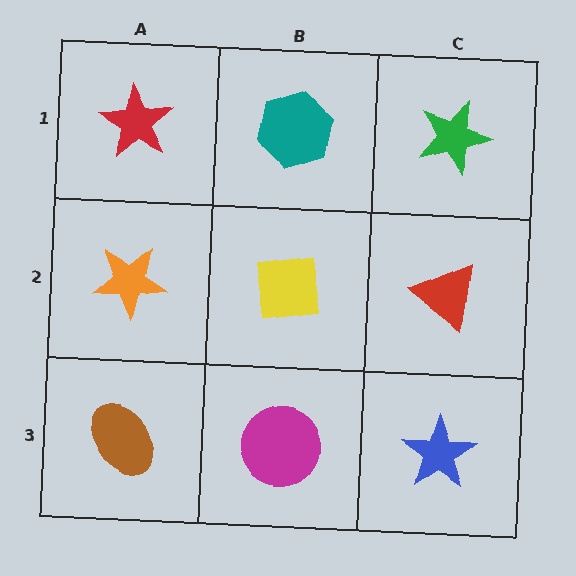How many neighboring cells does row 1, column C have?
2.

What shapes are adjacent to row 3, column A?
An orange star (row 2, column A), a magenta circle (row 3, column B).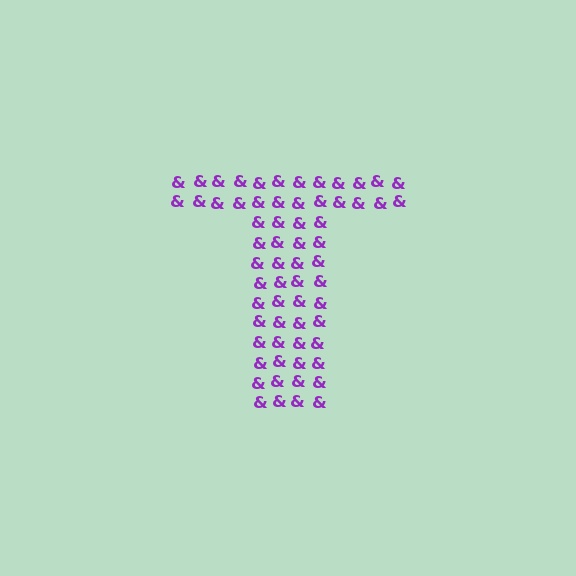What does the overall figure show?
The overall figure shows the letter T.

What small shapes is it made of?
It is made of small ampersands.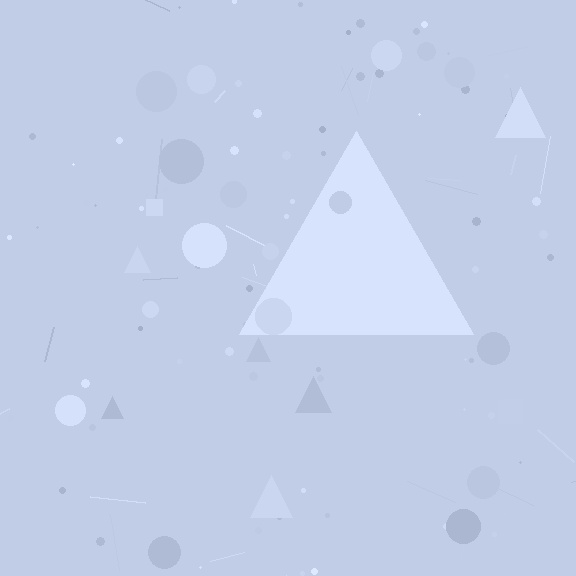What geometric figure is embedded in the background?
A triangle is embedded in the background.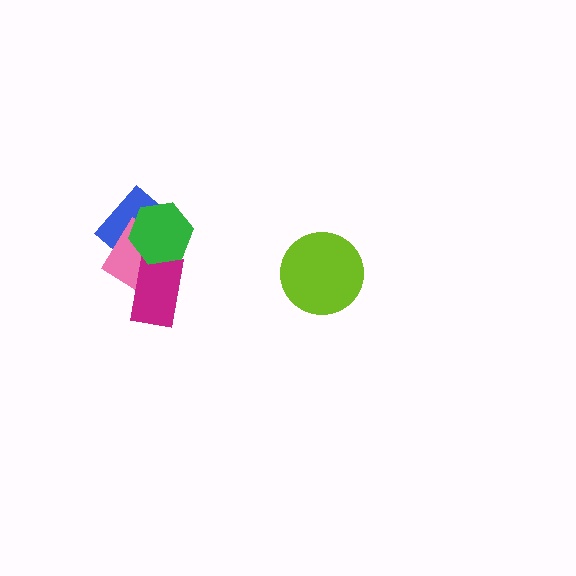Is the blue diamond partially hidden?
Yes, it is partially covered by another shape.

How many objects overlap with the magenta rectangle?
3 objects overlap with the magenta rectangle.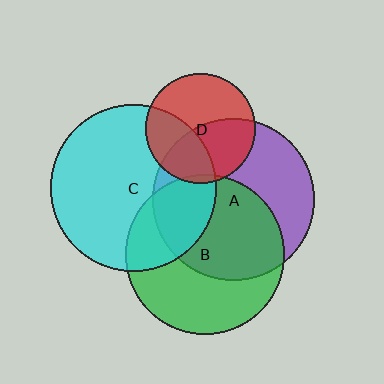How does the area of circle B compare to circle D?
Approximately 2.1 times.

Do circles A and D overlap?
Yes.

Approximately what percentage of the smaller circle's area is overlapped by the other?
Approximately 45%.